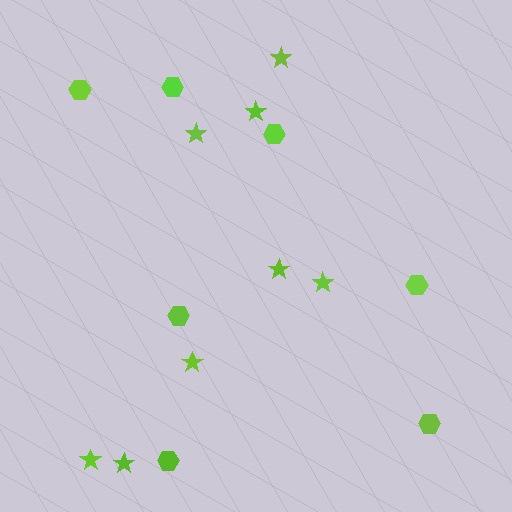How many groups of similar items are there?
There are 2 groups: one group of hexagons (7) and one group of stars (8).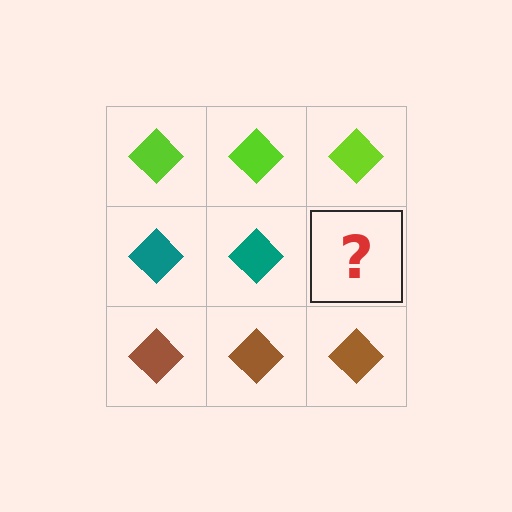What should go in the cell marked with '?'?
The missing cell should contain a teal diamond.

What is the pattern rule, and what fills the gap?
The rule is that each row has a consistent color. The gap should be filled with a teal diamond.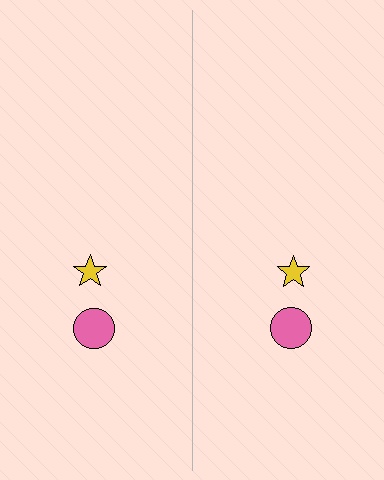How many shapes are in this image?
There are 4 shapes in this image.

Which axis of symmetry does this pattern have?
The pattern has a vertical axis of symmetry running through the center of the image.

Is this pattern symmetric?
Yes, this pattern has bilateral (reflection) symmetry.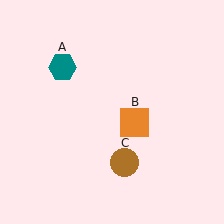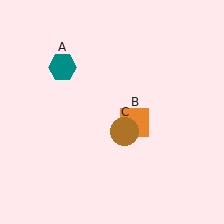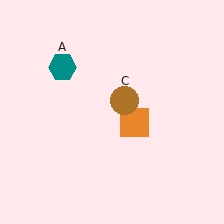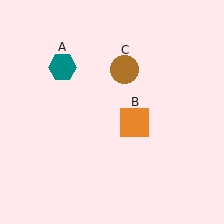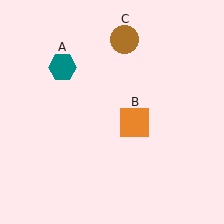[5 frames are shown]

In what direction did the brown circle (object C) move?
The brown circle (object C) moved up.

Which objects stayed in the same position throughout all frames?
Teal hexagon (object A) and orange square (object B) remained stationary.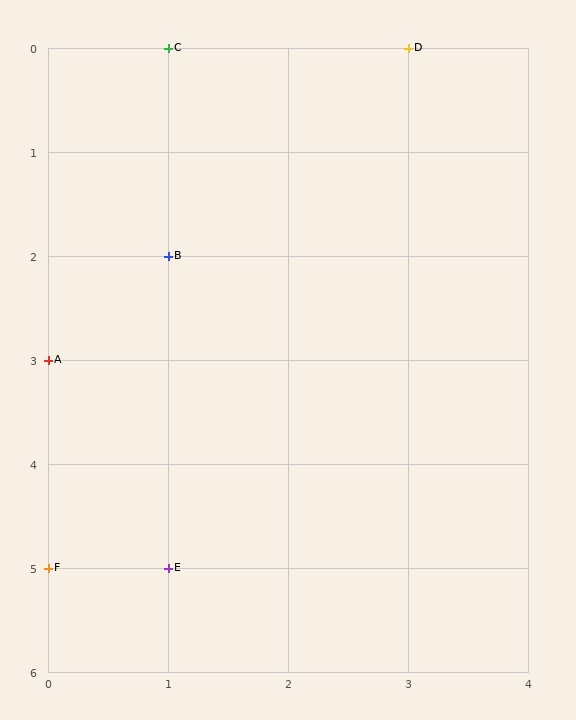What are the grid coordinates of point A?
Point A is at grid coordinates (0, 3).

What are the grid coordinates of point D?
Point D is at grid coordinates (3, 0).